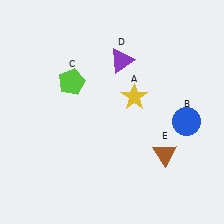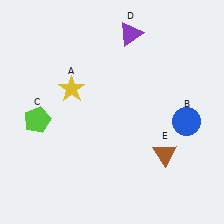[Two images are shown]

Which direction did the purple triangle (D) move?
The purple triangle (D) moved up.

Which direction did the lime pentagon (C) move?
The lime pentagon (C) moved down.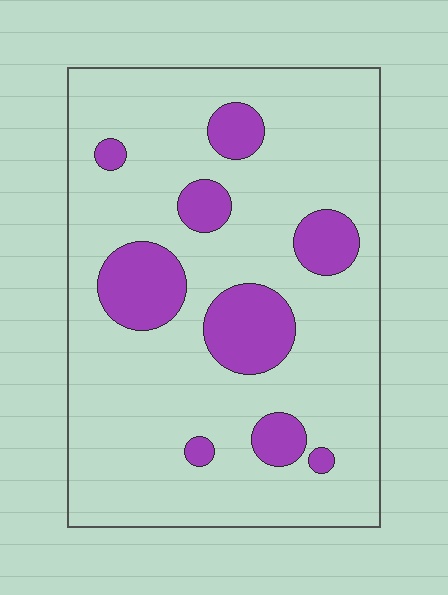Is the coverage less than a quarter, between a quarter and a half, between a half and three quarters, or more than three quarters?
Less than a quarter.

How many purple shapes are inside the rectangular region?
9.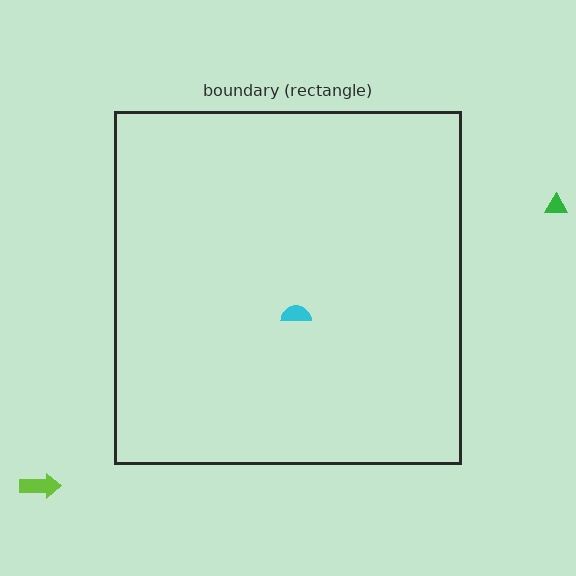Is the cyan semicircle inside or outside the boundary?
Inside.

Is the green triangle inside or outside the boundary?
Outside.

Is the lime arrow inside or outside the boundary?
Outside.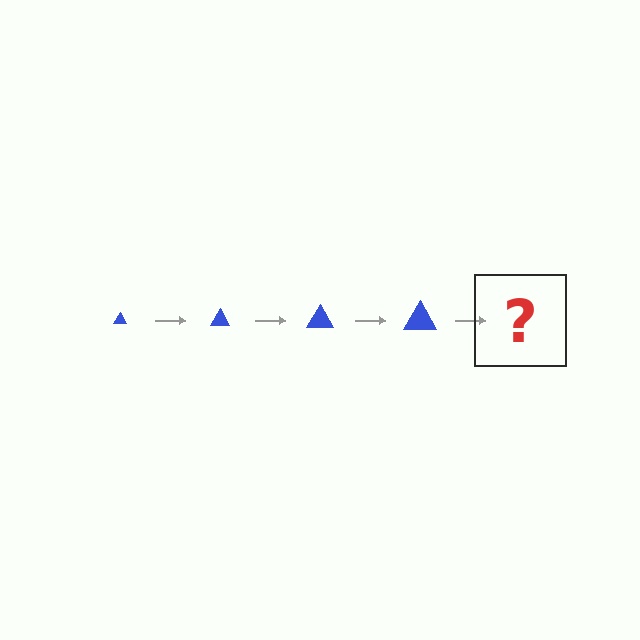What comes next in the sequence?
The next element should be a blue triangle, larger than the previous one.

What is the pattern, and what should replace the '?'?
The pattern is that the triangle gets progressively larger each step. The '?' should be a blue triangle, larger than the previous one.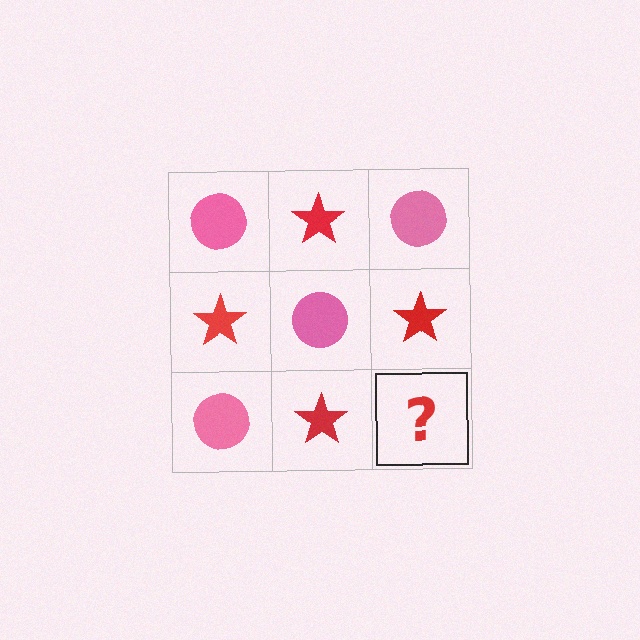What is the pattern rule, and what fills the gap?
The rule is that it alternates pink circle and red star in a checkerboard pattern. The gap should be filled with a pink circle.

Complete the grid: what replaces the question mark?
The question mark should be replaced with a pink circle.